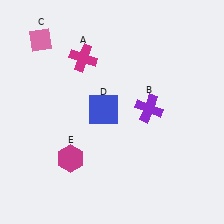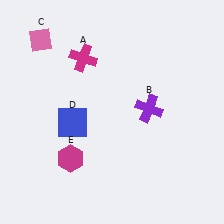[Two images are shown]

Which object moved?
The blue square (D) moved left.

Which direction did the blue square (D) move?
The blue square (D) moved left.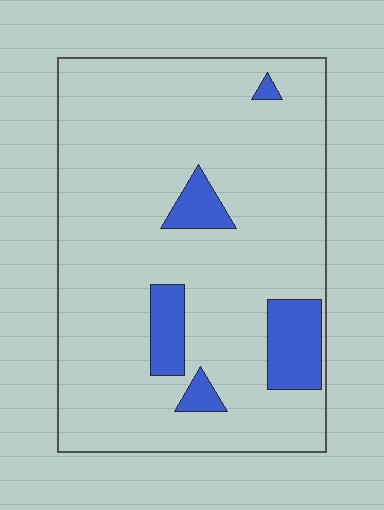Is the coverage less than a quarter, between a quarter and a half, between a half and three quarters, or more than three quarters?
Less than a quarter.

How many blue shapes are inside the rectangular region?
5.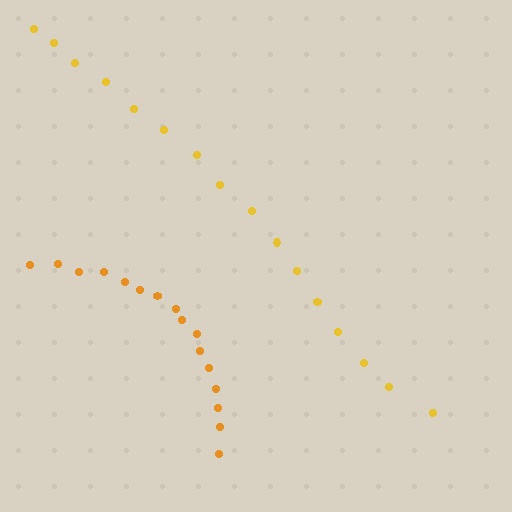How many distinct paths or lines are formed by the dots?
There are 2 distinct paths.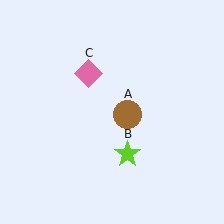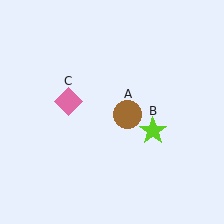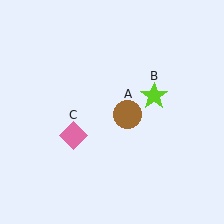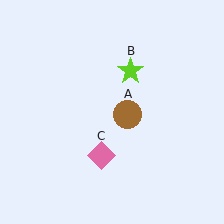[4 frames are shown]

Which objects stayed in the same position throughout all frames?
Brown circle (object A) remained stationary.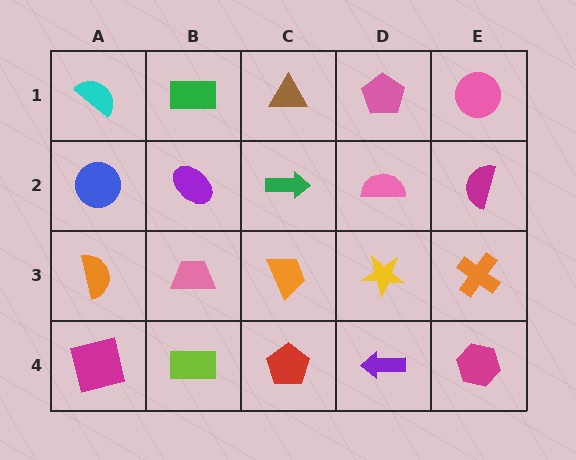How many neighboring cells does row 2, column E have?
3.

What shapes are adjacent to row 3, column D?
A pink semicircle (row 2, column D), a purple arrow (row 4, column D), an orange trapezoid (row 3, column C), an orange cross (row 3, column E).